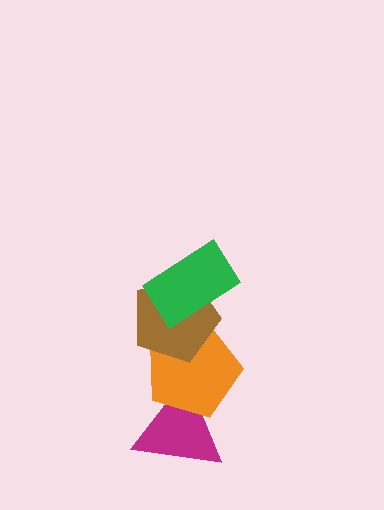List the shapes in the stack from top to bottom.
From top to bottom: the green rectangle, the brown pentagon, the orange pentagon, the magenta triangle.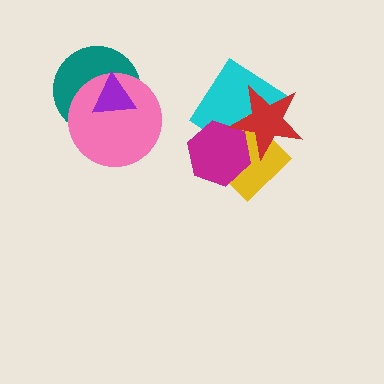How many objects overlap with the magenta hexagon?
3 objects overlap with the magenta hexagon.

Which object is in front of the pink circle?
The purple triangle is in front of the pink circle.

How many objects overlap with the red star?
3 objects overlap with the red star.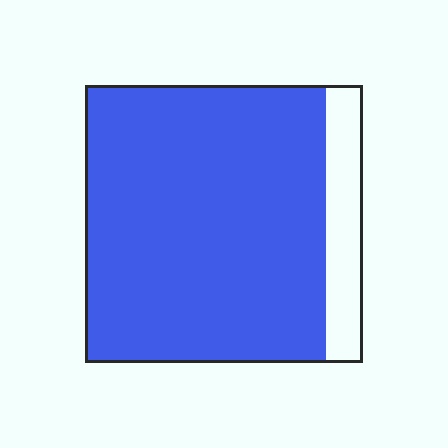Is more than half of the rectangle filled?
Yes.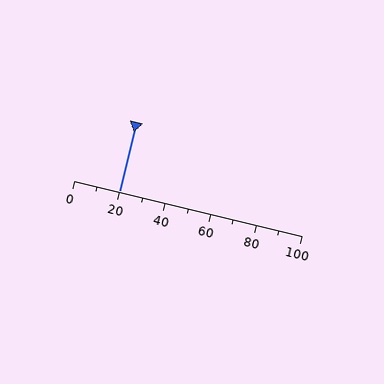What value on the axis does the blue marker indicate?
The marker indicates approximately 20.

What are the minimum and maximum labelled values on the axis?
The axis runs from 0 to 100.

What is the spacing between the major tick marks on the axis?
The major ticks are spaced 20 apart.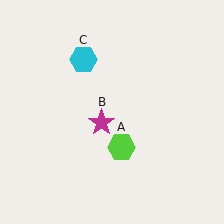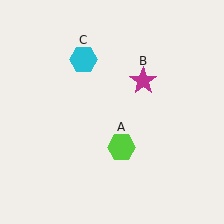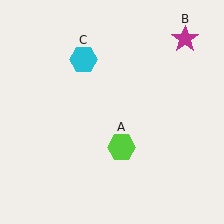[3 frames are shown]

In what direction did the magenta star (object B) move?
The magenta star (object B) moved up and to the right.